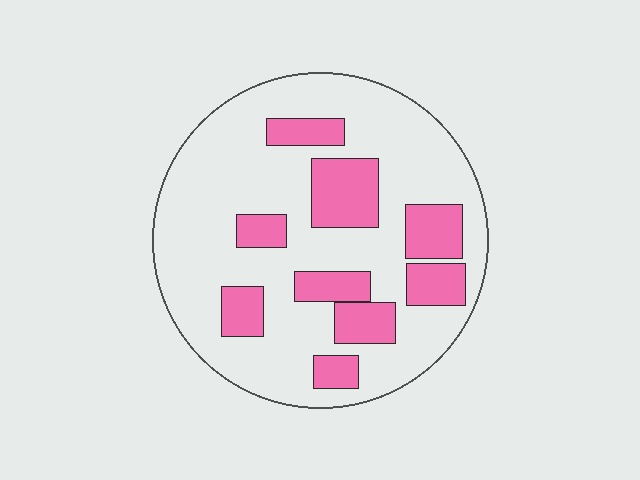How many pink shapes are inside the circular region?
9.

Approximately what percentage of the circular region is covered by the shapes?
Approximately 25%.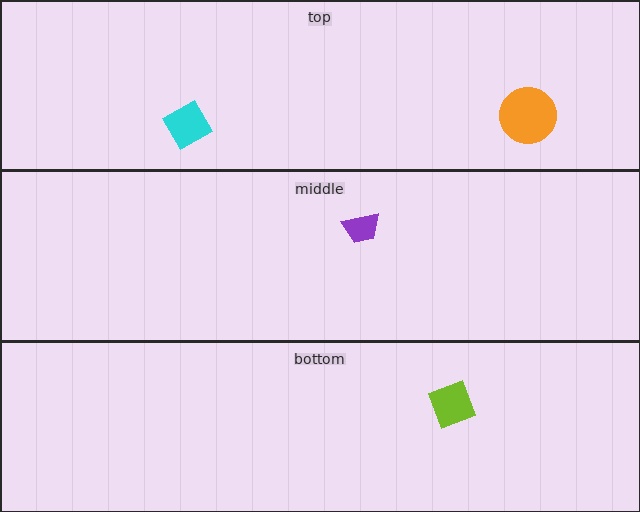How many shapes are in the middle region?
1.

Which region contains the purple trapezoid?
The middle region.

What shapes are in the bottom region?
The lime diamond.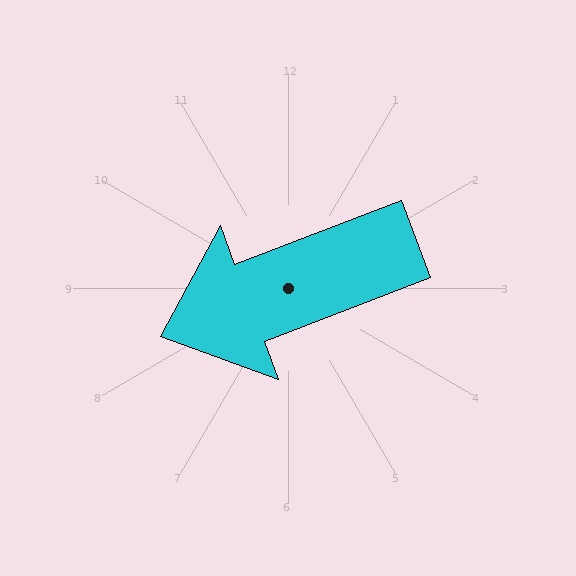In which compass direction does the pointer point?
West.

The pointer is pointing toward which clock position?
Roughly 8 o'clock.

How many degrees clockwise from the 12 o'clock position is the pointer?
Approximately 249 degrees.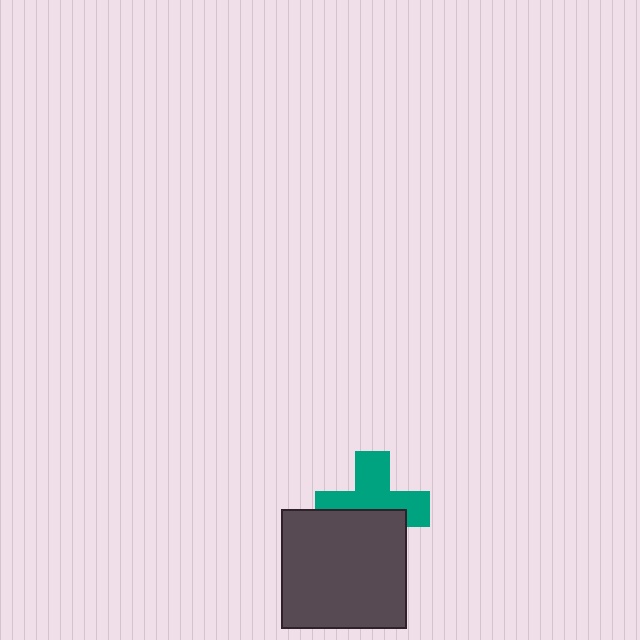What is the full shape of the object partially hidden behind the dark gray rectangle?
The partially hidden object is a teal cross.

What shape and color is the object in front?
The object in front is a dark gray rectangle.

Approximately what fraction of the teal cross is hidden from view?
Roughly 44% of the teal cross is hidden behind the dark gray rectangle.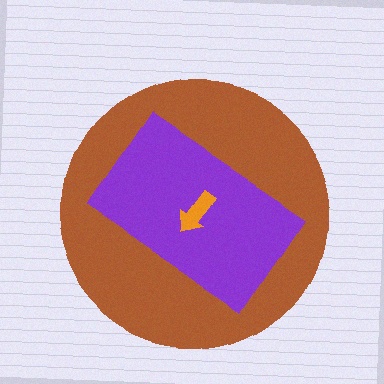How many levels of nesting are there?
3.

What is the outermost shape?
The brown circle.